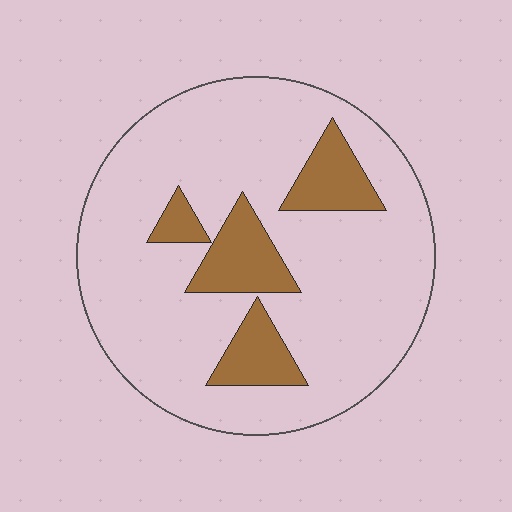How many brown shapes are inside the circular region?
4.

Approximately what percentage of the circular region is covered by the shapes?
Approximately 20%.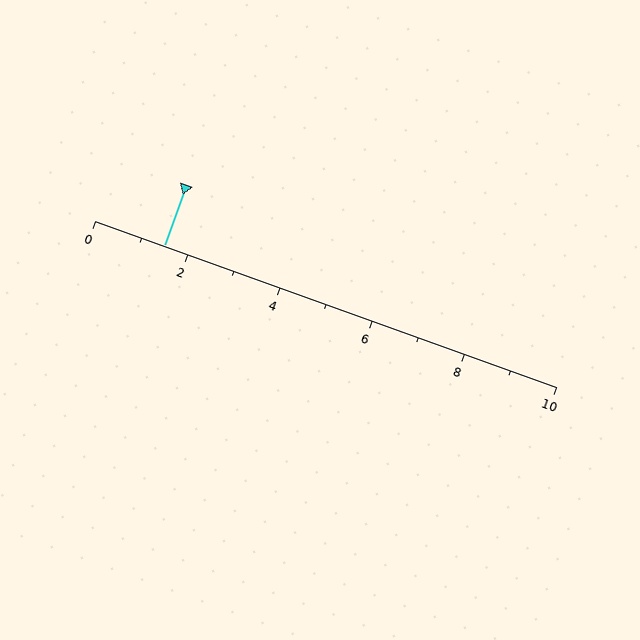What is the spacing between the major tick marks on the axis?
The major ticks are spaced 2 apart.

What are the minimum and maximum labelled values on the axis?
The axis runs from 0 to 10.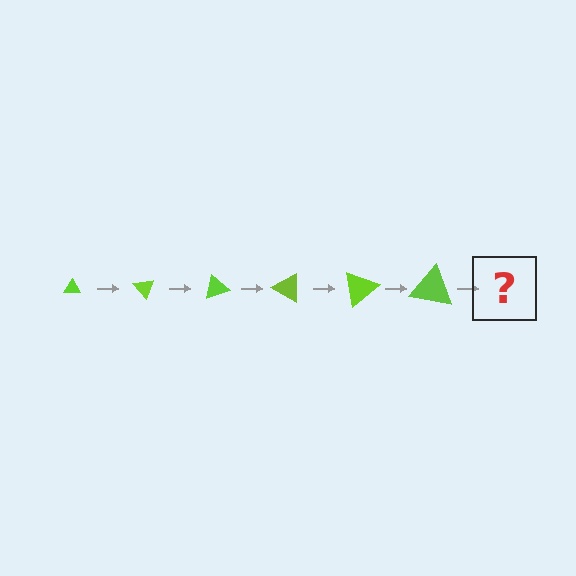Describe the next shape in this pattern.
It should be a triangle, larger than the previous one and rotated 300 degrees from the start.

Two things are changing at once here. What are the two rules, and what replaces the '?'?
The two rules are that the triangle grows larger each step and it rotates 50 degrees each step. The '?' should be a triangle, larger than the previous one and rotated 300 degrees from the start.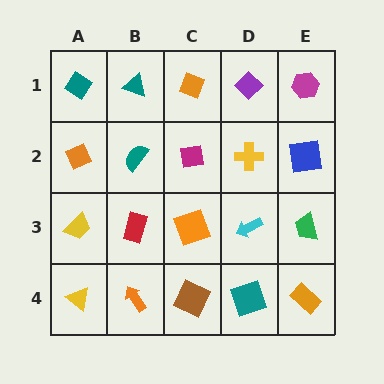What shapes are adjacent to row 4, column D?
A cyan arrow (row 3, column D), a brown square (row 4, column C), an orange rectangle (row 4, column E).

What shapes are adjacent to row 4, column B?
A red rectangle (row 3, column B), a yellow triangle (row 4, column A), a brown square (row 4, column C).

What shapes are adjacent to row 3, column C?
A magenta square (row 2, column C), a brown square (row 4, column C), a red rectangle (row 3, column B), a cyan arrow (row 3, column D).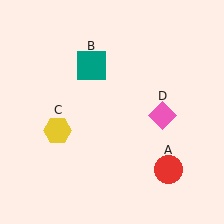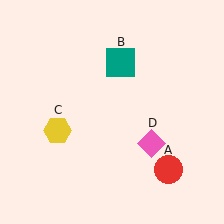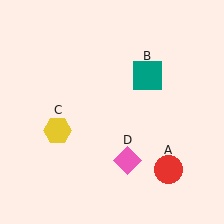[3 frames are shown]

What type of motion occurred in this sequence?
The teal square (object B), pink diamond (object D) rotated clockwise around the center of the scene.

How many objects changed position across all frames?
2 objects changed position: teal square (object B), pink diamond (object D).